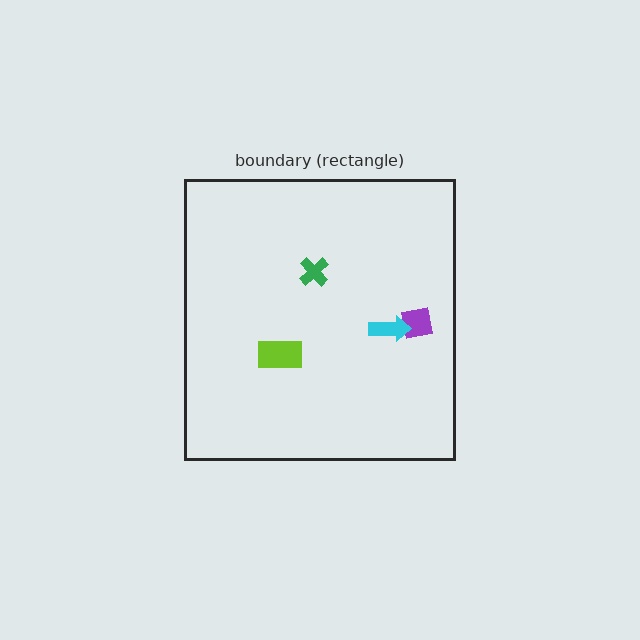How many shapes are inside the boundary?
4 inside, 0 outside.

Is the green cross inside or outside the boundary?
Inside.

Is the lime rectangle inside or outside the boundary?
Inside.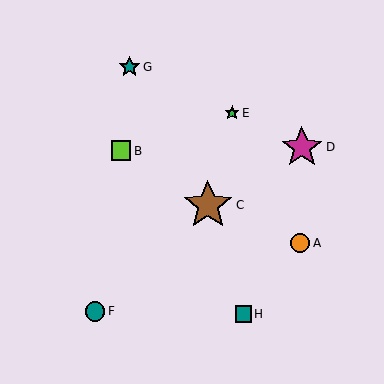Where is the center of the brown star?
The center of the brown star is at (208, 205).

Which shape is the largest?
The brown star (labeled C) is the largest.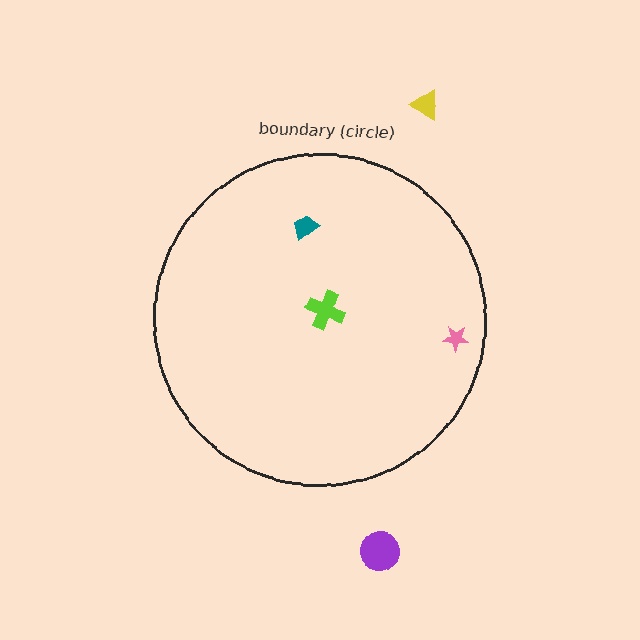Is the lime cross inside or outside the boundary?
Inside.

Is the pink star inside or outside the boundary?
Inside.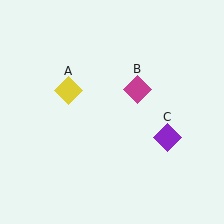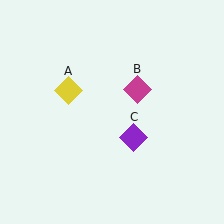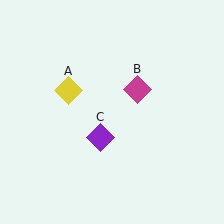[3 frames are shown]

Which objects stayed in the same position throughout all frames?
Yellow diamond (object A) and magenta diamond (object B) remained stationary.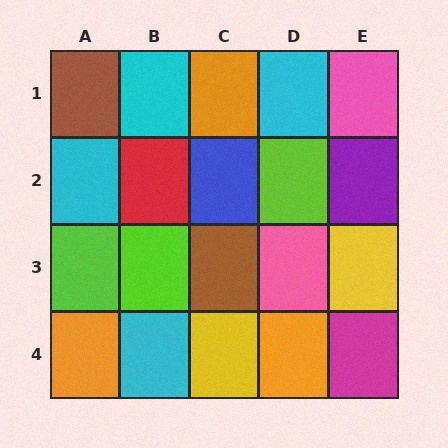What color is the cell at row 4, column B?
Cyan.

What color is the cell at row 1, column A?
Brown.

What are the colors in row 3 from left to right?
Lime, lime, brown, pink, yellow.